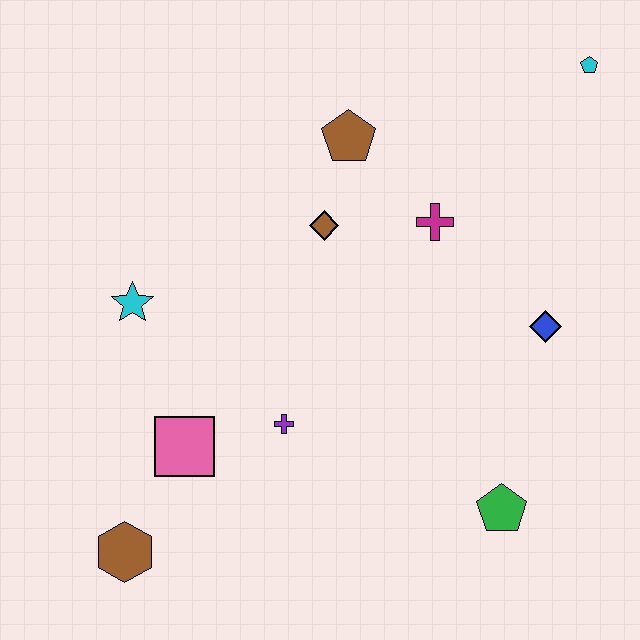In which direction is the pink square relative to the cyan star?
The pink square is below the cyan star.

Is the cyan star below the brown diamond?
Yes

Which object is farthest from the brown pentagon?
The brown hexagon is farthest from the brown pentagon.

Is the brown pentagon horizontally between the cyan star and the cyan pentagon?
Yes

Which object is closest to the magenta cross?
The brown diamond is closest to the magenta cross.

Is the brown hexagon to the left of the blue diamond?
Yes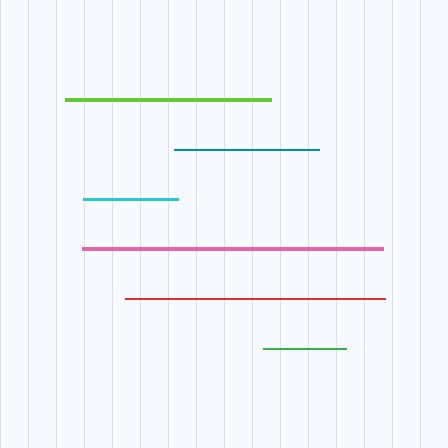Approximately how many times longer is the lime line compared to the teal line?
The lime line is approximately 1.4 times the length of the teal line.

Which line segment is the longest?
The pink line is the longest at approximately 301 pixels.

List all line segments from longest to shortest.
From longest to shortest: pink, red, lime, teal, cyan, green.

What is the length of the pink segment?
The pink segment is approximately 301 pixels long.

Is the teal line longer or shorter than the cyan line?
The teal line is longer than the cyan line.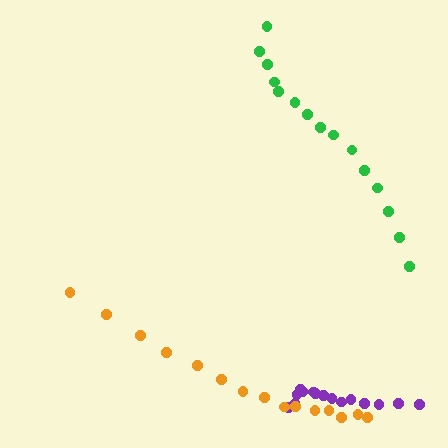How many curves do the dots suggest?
There are 3 distinct paths.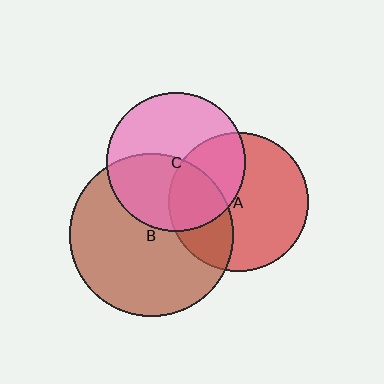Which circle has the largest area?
Circle B (brown).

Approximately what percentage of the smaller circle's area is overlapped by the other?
Approximately 35%.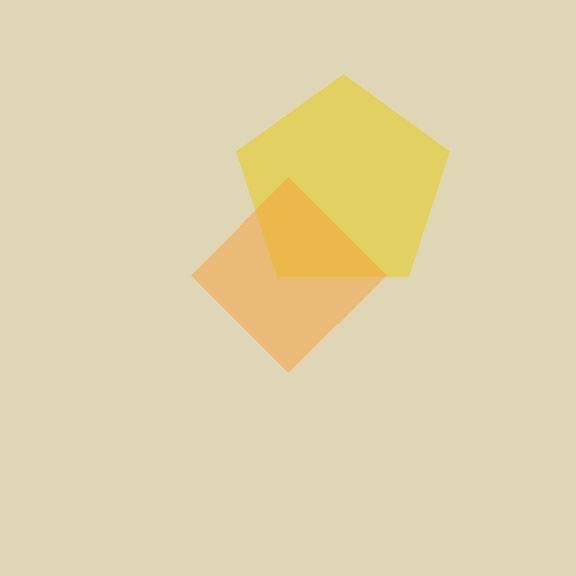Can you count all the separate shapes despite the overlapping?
Yes, there are 2 separate shapes.